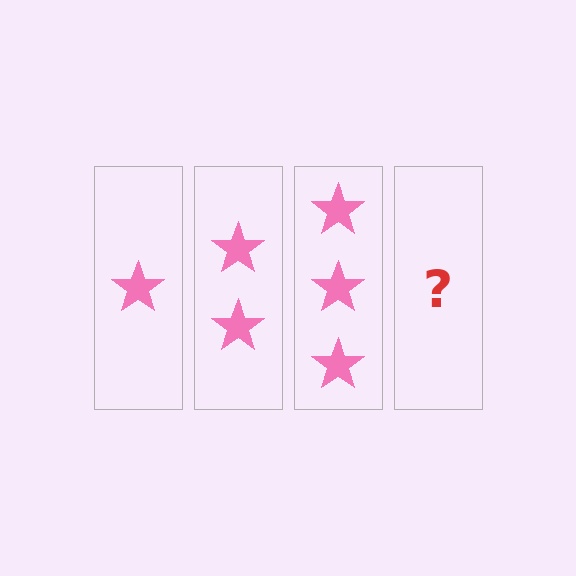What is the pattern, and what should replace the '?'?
The pattern is that each step adds one more star. The '?' should be 4 stars.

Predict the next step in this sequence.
The next step is 4 stars.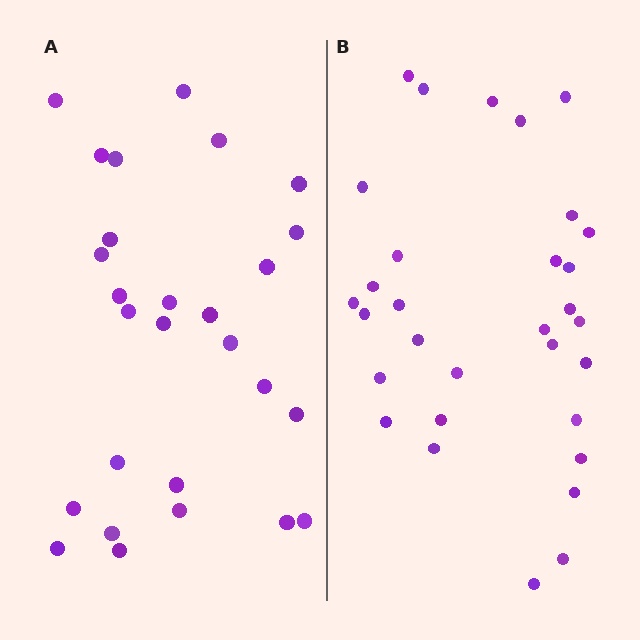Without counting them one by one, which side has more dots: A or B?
Region B (the right region) has more dots.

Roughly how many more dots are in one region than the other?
Region B has about 4 more dots than region A.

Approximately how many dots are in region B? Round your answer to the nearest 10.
About 30 dots. (The exact count is 31, which rounds to 30.)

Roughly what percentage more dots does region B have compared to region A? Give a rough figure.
About 15% more.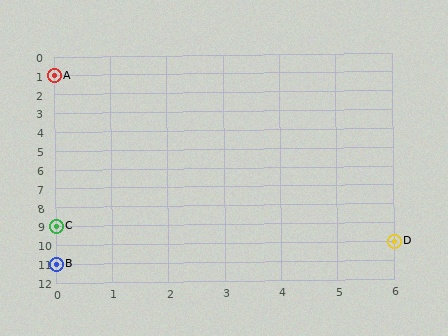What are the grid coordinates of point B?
Point B is at grid coordinates (0, 11).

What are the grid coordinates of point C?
Point C is at grid coordinates (0, 9).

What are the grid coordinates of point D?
Point D is at grid coordinates (6, 10).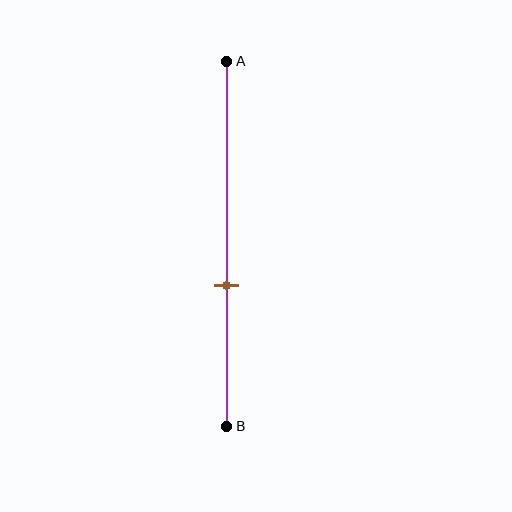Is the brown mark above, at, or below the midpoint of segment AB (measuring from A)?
The brown mark is below the midpoint of segment AB.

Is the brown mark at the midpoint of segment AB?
No, the mark is at about 60% from A, not at the 50% midpoint.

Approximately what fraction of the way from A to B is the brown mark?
The brown mark is approximately 60% of the way from A to B.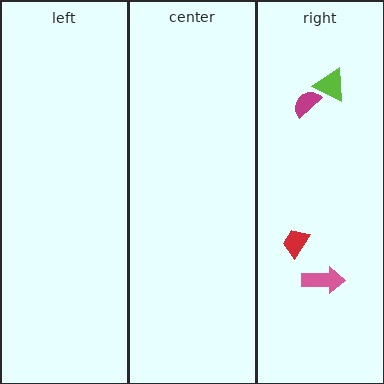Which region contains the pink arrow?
The right region.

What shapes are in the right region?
The lime triangle, the magenta semicircle, the pink arrow, the red trapezoid.